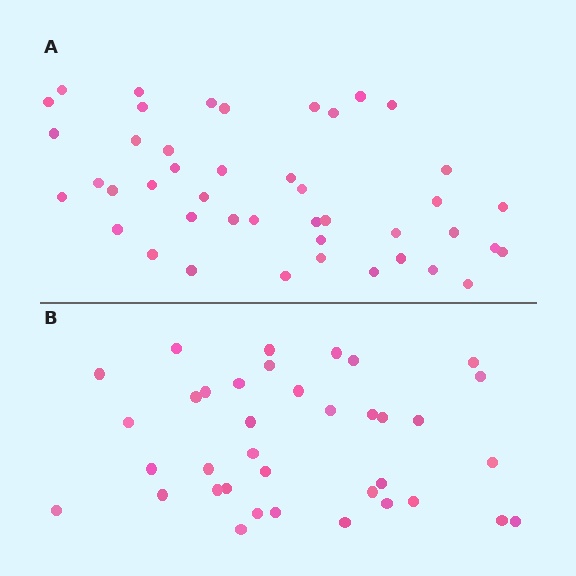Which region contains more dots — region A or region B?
Region A (the top region) has more dots.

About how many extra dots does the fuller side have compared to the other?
Region A has roughly 8 or so more dots than region B.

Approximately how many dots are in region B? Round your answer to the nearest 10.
About 40 dots. (The exact count is 37, which rounds to 40.)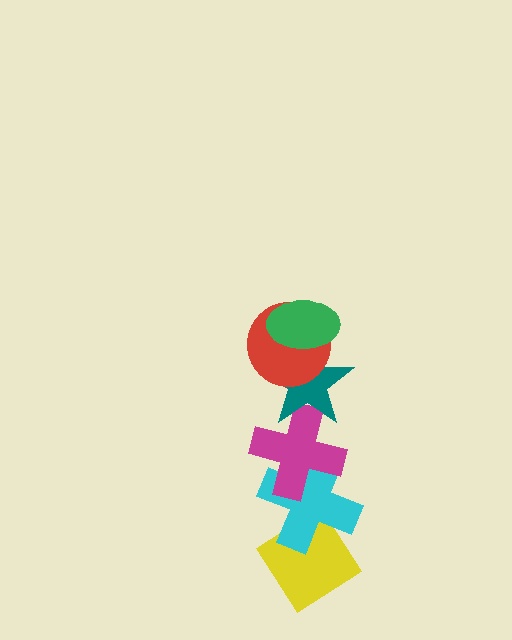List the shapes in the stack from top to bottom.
From top to bottom: the green ellipse, the red circle, the teal star, the magenta cross, the cyan cross, the yellow diamond.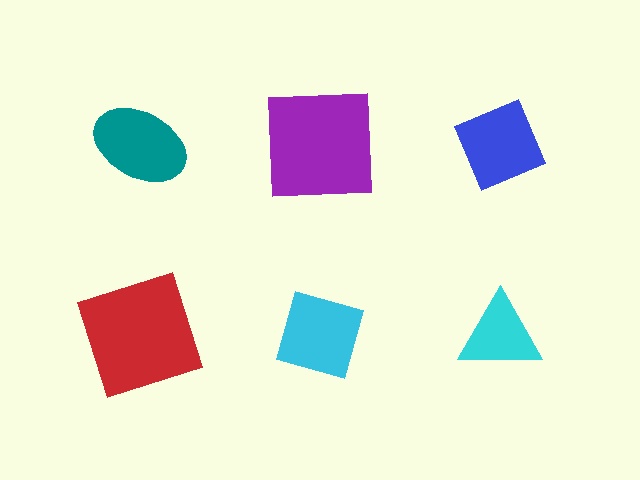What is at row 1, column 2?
A purple square.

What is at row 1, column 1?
A teal ellipse.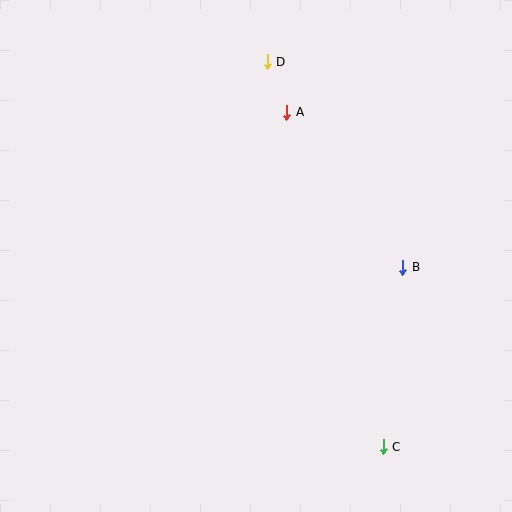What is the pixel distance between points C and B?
The distance between C and B is 181 pixels.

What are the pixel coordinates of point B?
Point B is at (403, 267).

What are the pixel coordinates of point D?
Point D is at (267, 62).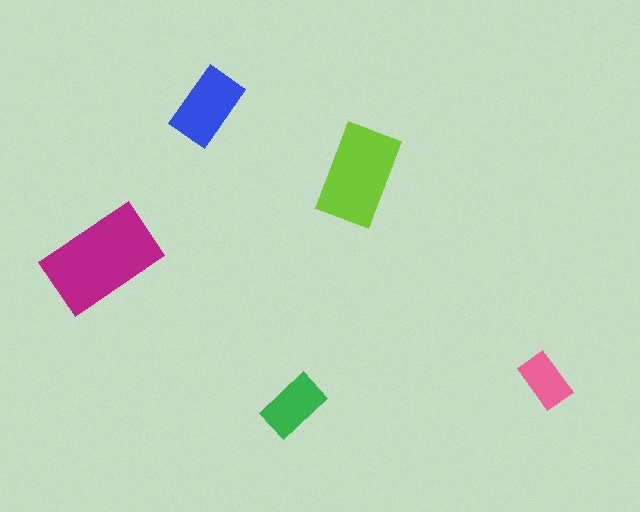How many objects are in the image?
There are 5 objects in the image.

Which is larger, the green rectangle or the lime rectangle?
The lime one.